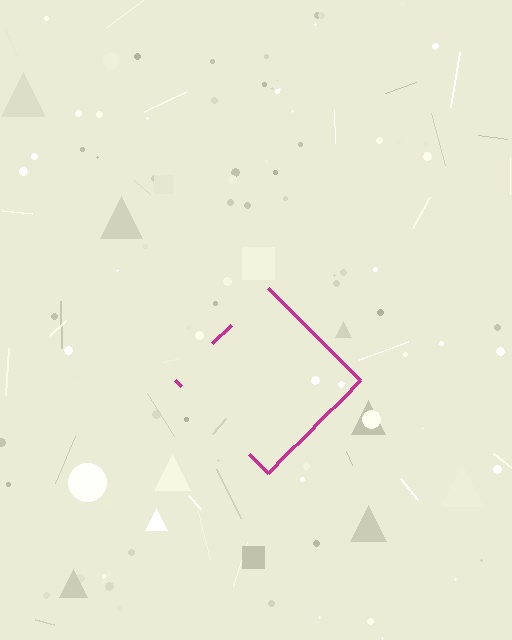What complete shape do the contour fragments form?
The contour fragments form a diamond.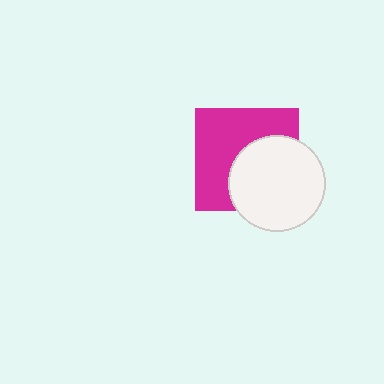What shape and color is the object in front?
The object in front is a white circle.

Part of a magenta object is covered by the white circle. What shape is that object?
It is a square.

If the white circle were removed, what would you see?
You would see the complete magenta square.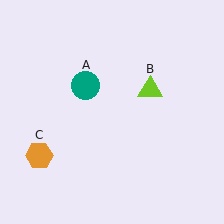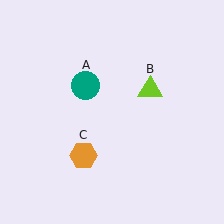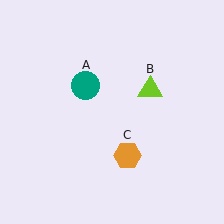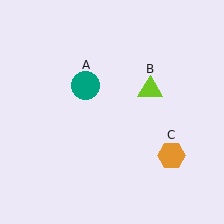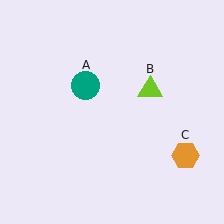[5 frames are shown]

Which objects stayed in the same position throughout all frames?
Teal circle (object A) and lime triangle (object B) remained stationary.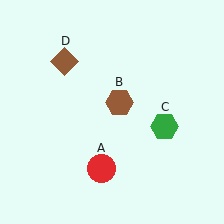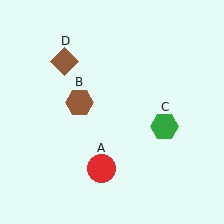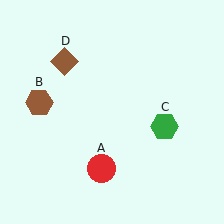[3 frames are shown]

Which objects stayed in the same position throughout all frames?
Red circle (object A) and green hexagon (object C) and brown diamond (object D) remained stationary.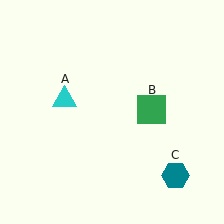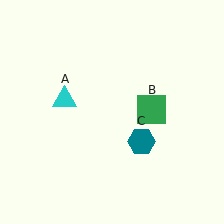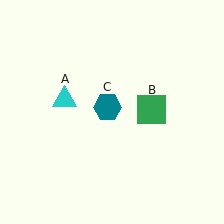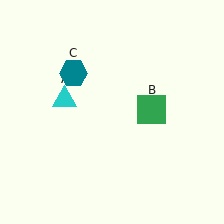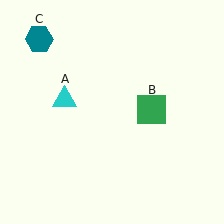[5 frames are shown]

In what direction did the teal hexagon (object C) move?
The teal hexagon (object C) moved up and to the left.